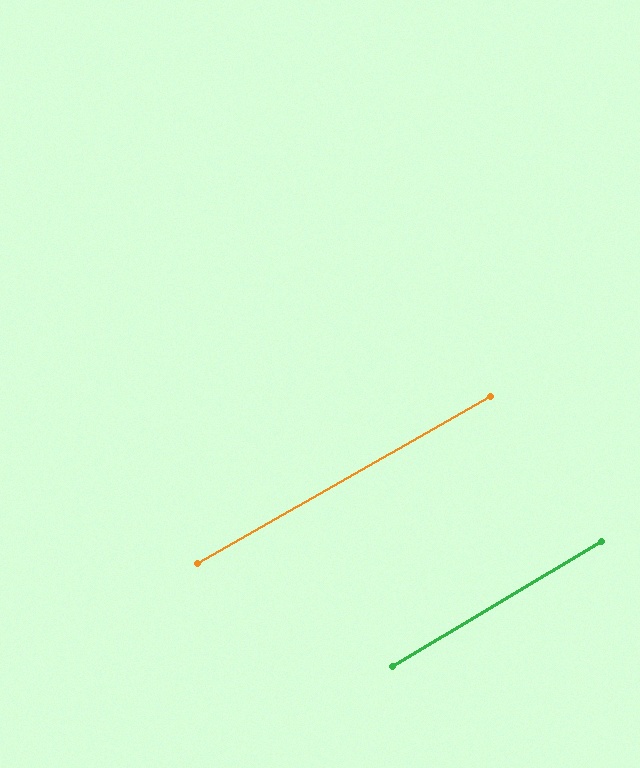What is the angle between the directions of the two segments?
Approximately 1 degree.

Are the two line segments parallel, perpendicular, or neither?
Parallel — their directions differ by only 1.3°.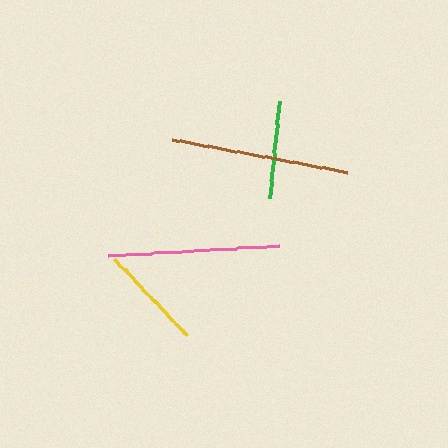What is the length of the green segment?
The green segment is approximately 98 pixels long.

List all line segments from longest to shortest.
From longest to shortest: brown, pink, yellow, green.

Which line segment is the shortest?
The green line is the shortest at approximately 98 pixels.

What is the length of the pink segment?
The pink segment is approximately 171 pixels long.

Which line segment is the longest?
The brown line is the longest at approximately 178 pixels.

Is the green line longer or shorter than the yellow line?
The yellow line is longer than the green line.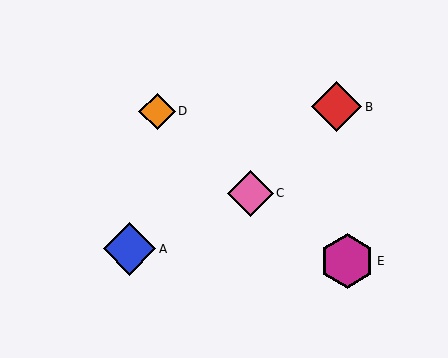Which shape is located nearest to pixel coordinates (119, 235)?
The blue diamond (labeled A) at (129, 249) is nearest to that location.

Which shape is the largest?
The magenta hexagon (labeled E) is the largest.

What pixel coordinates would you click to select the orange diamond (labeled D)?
Click at (157, 111) to select the orange diamond D.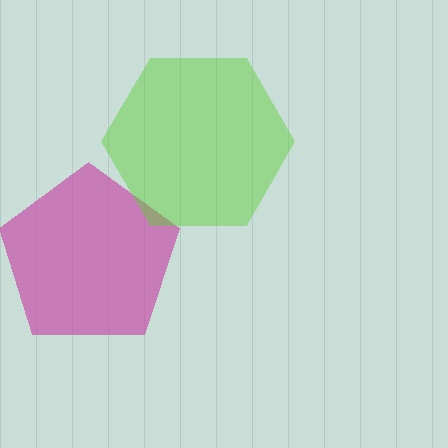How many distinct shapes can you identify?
There are 2 distinct shapes: a magenta pentagon, a lime hexagon.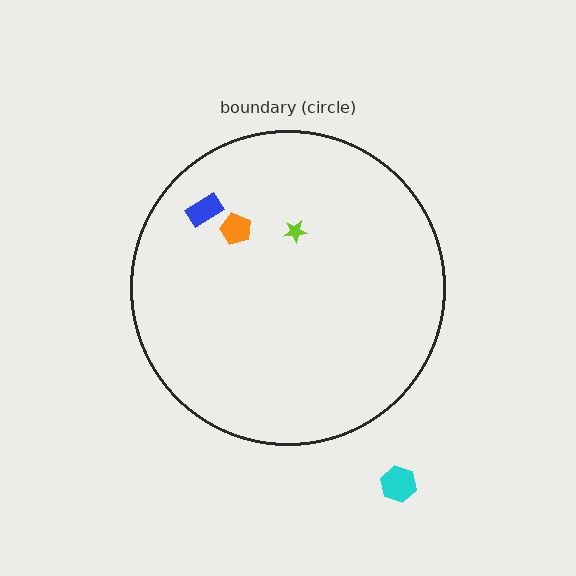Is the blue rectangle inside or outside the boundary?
Inside.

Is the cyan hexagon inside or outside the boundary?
Outside.